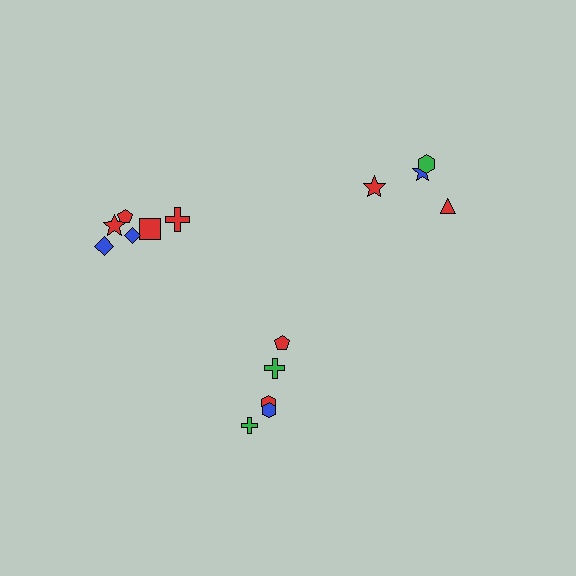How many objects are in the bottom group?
There are 5 objects.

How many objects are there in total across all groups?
There are 15 objects.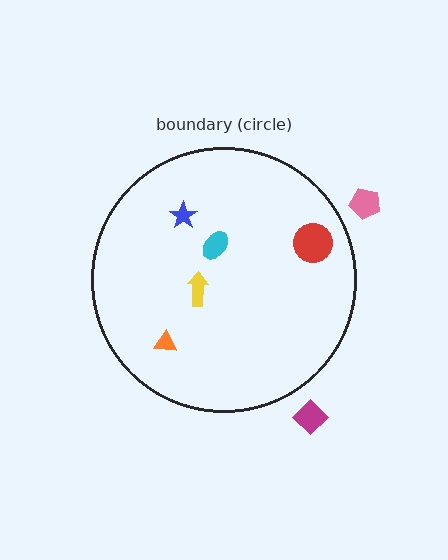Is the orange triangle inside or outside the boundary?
Inside.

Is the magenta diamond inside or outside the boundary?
Outside.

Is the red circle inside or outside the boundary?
Inside.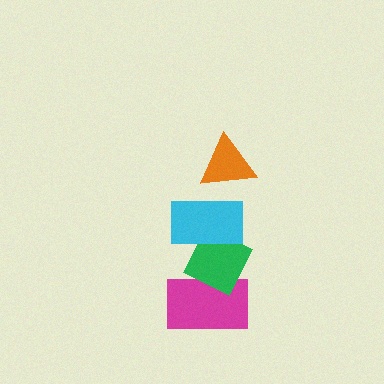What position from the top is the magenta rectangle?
The magenta rectangle is 4th from the top.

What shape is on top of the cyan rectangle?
The orange triangle is on top of the cyan rectangle.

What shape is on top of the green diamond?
The cyan rectangle is on top of the green diamond.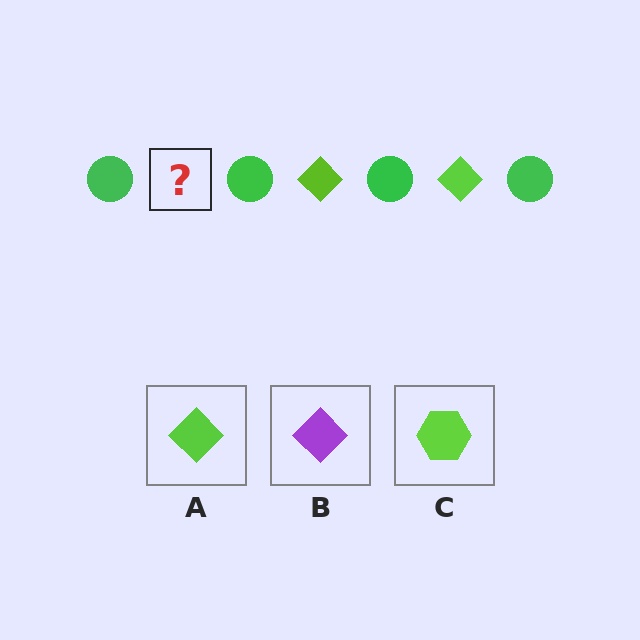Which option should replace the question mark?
Option A.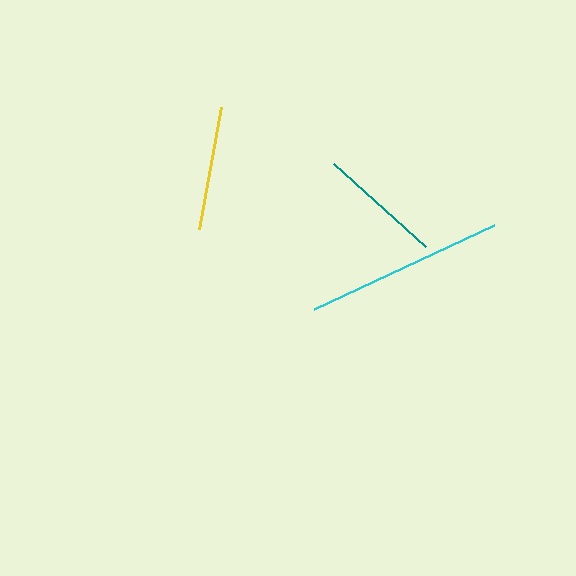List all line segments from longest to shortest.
From longest to shortest: cyan, yellow, teal.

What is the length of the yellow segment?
The yellow segment is approximately 124 pixels long.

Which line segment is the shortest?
The teal line is the shortest at approximately 124 pixels.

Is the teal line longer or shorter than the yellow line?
The yellow line is longer than the teal line.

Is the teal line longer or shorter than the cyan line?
The cyan line is longer than the teal line.